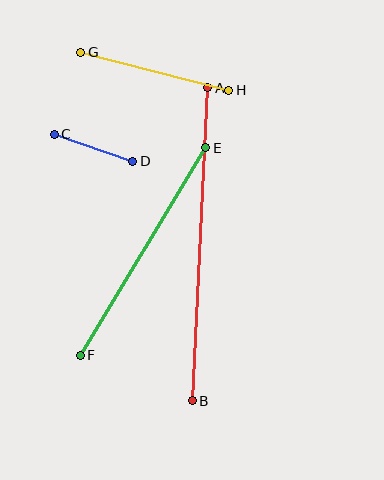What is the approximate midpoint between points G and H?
The midpoint is at approximately (155, 71) pixels.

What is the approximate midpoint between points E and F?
The midpoint is at approximately (143, 251) pixels.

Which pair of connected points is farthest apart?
Points A and B are farthest apart.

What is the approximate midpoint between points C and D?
The midpoint is at approximately (94, 148) pixels.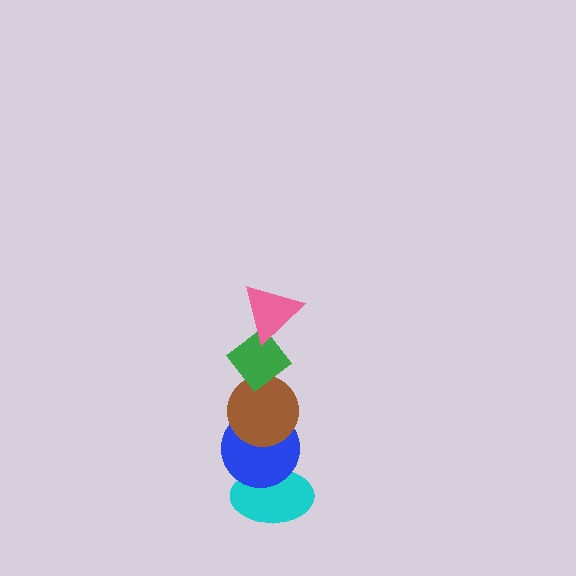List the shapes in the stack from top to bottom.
From top to bottom: the pink triangle, the green diamond, the brown circle, the blue circle, the cyan ellipse.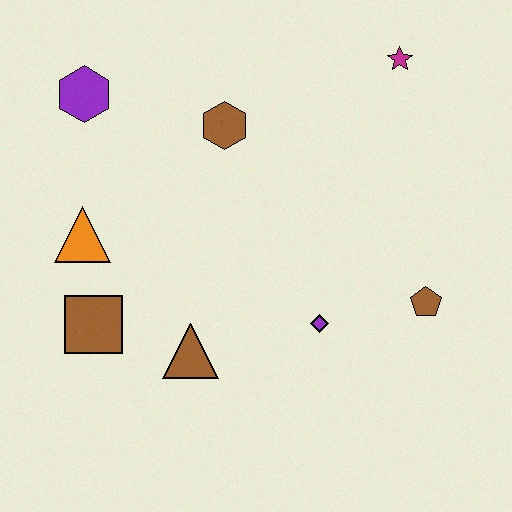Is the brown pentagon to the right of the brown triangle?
Yes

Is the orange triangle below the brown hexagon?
Yes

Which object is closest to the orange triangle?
The brown square is closest to the orange triangle.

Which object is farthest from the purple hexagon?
The brown pentagon is farthest from the purple hexagon.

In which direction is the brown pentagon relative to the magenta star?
The brown pentagon is below the magenta star.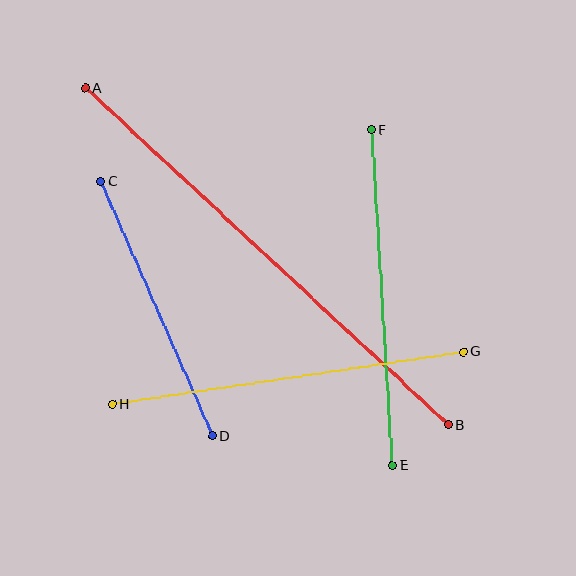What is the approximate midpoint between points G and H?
The midpoint is at approximately (288, 378) pixels.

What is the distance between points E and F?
The distance is approximately 336 pixels.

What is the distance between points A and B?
The distance is approximately 495 pixels.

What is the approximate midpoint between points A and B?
The midpoint is at approximately (267, 257) pixels.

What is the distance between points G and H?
The distance is approximately 355 pixels.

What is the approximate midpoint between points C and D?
The midpoint is at approximately (157, 309) pixels.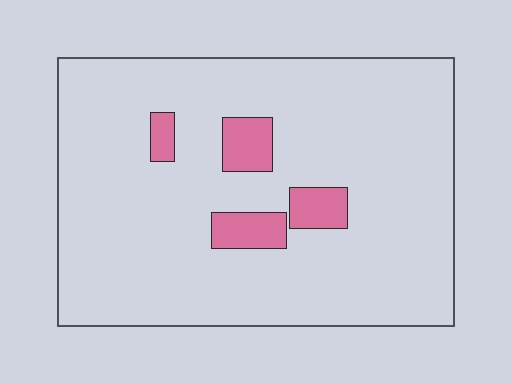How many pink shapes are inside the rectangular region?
4.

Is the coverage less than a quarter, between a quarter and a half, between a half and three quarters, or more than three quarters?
Less than a quarter.